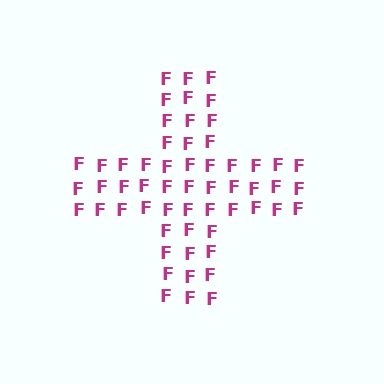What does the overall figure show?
The overall figure shows a cross.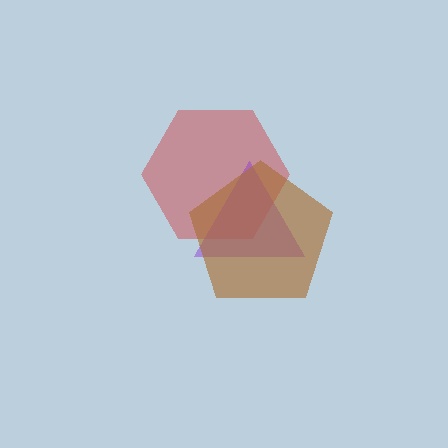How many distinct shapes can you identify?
There are 3 distinct shapes: a red hexagon, a purple triangle, a brown pentagon.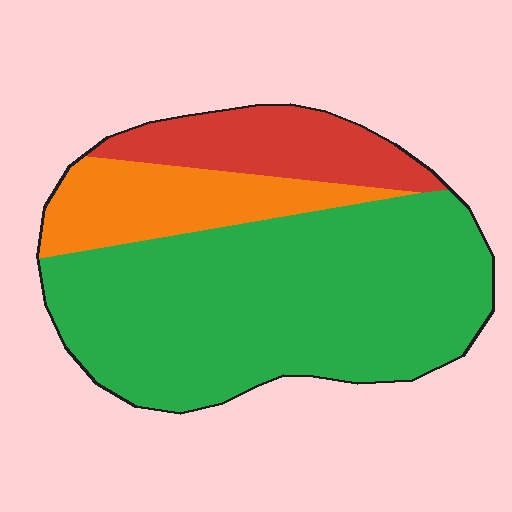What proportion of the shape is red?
Red covers about 15% of the shape.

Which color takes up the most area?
Green, at roughly 65%.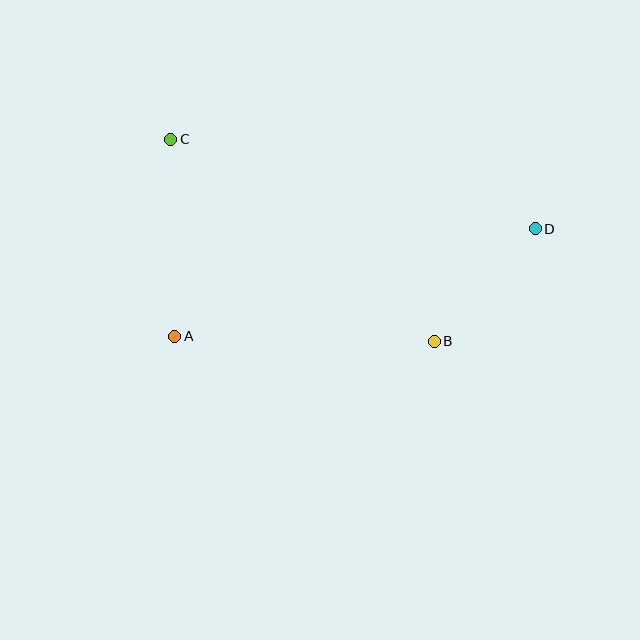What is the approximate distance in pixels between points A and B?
The distance between A and B is approximately 260 pixels.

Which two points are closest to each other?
Points B and D are closest to each other.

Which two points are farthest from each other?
Points A and D are farthest from each other.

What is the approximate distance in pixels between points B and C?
The distance between B and C is approximately 332 pixels.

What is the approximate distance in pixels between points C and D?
The distance between C and D is approximately 376 pixels.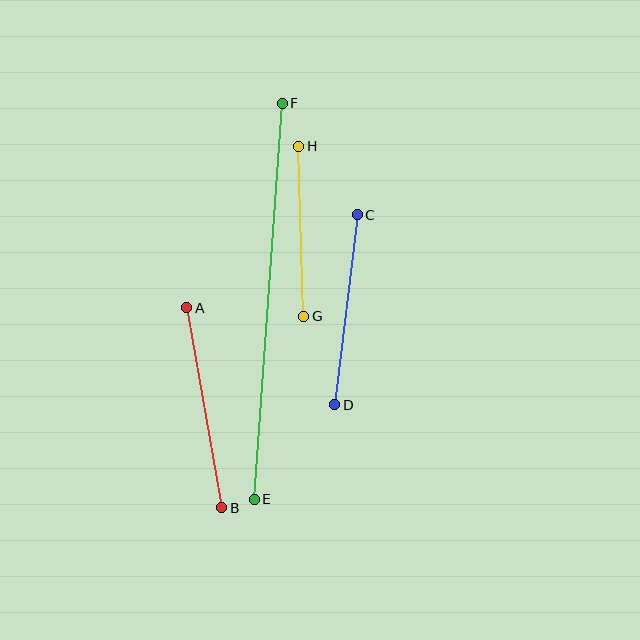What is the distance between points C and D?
The distance is approximately 191 pixels.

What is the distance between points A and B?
The distance is approximately 203 pixels.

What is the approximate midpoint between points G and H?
The midpoint is at approximately (301, 231) pixels.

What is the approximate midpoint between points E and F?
The midpoint is at approximately (268, 301) pixels.